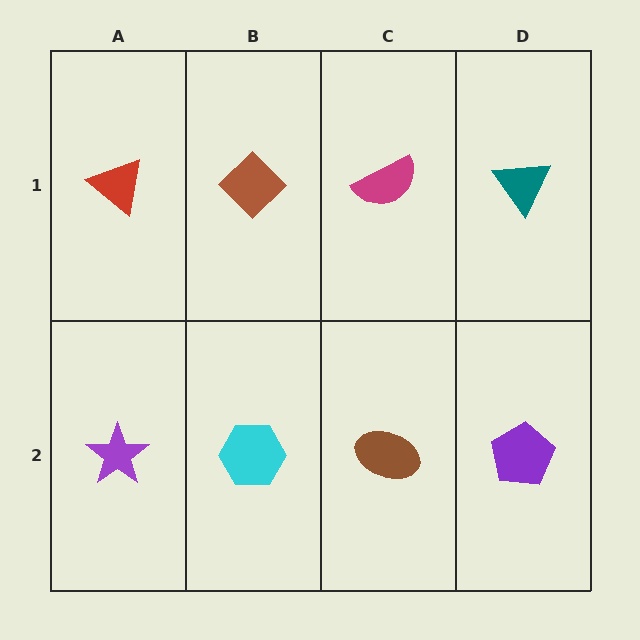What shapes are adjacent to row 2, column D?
A teal triangle (row 1, column D), a brown ellipse (row 2, column C).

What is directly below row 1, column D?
A purple pentagon.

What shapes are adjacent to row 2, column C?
A magenta semicircle (row 1, column C), a cyan hexagon (row 2, column B), a purple pentagon (row 2, column D).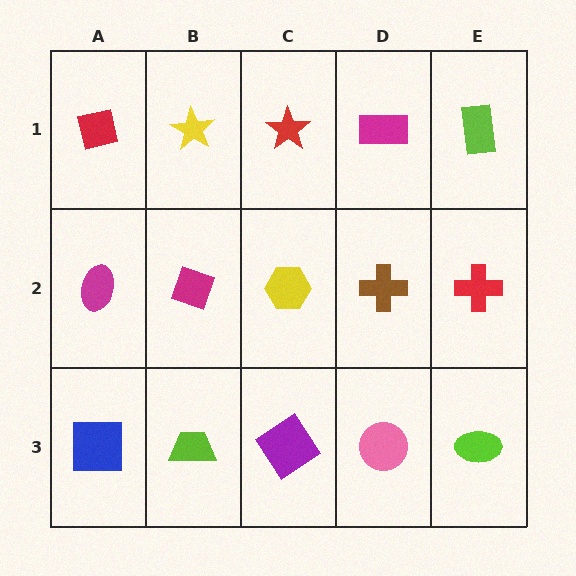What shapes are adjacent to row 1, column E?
A red cross (row 2, column E), a magenta rectangle (row 1, column D).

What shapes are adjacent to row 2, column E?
A lime rectangle (row 1, column E), a lime ellipse (row 3, column E), a brown cross (row 2, column D).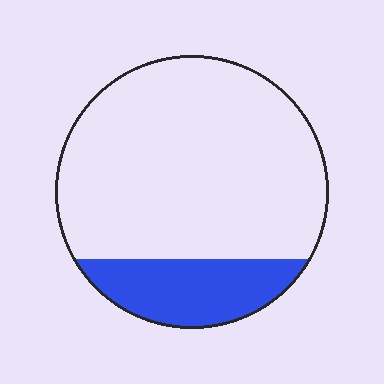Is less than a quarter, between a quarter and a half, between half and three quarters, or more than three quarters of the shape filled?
Less than a quarter.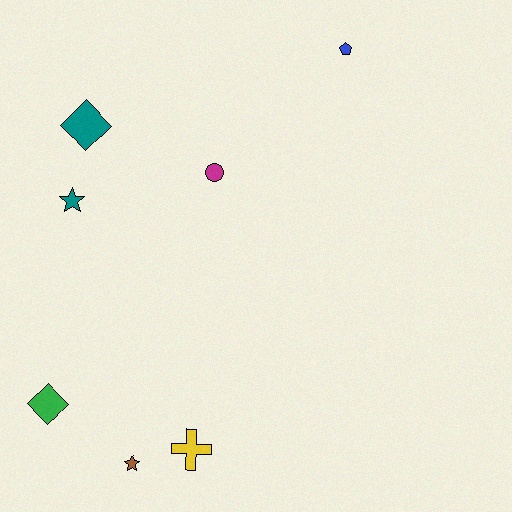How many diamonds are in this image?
There are 2 diamonds.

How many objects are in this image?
There are 7 objects.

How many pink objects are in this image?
There are no pink objects.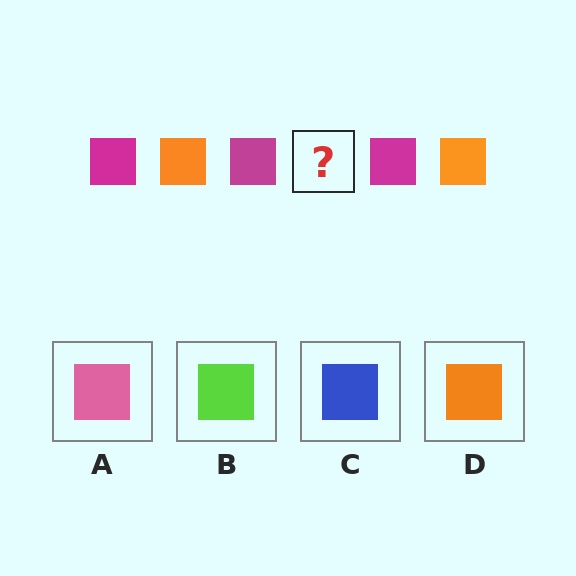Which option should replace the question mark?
Option D.